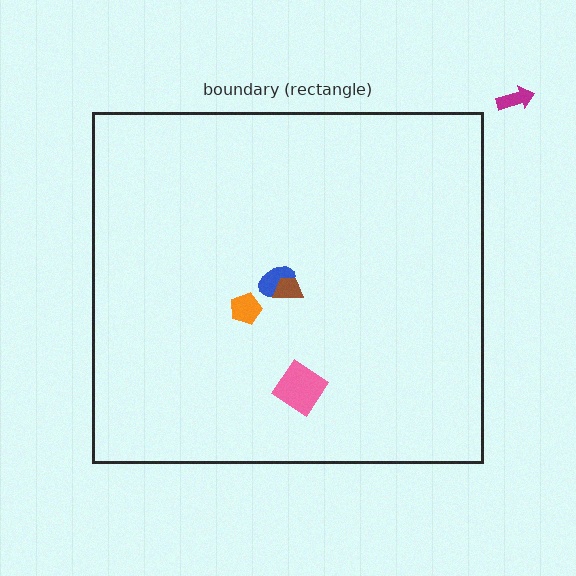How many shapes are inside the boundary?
4 inside, 1 outside.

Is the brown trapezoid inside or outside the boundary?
Inside.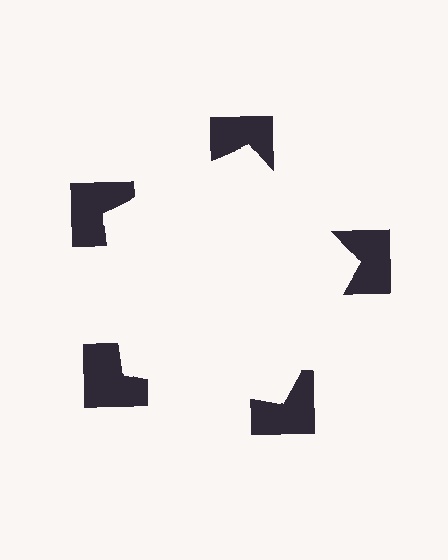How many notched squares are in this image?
There are 5 — one at each vertex of the illusory pentagon.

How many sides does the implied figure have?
5 sides.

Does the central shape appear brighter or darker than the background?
It typically appears slightly brighter than the background, even though no actual brightness change is drawn.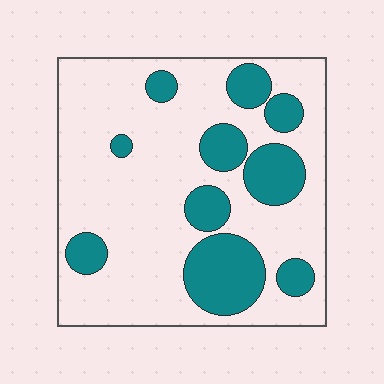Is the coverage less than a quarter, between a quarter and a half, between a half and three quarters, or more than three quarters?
Between a quarter and a half.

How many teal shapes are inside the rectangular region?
10.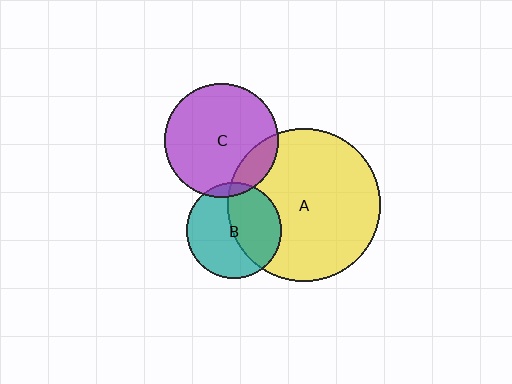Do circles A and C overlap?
Yes.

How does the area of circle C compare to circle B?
Approximately 1.4 times.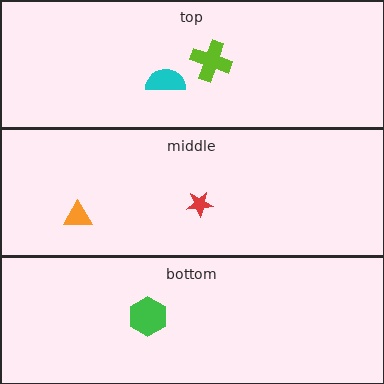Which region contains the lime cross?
The top region.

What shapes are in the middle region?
The orange triangle, the red star.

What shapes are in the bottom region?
The green hexagon.